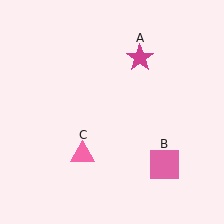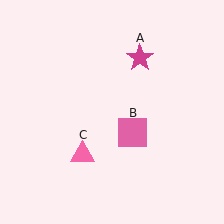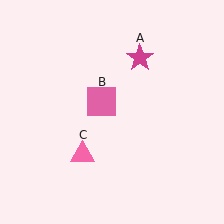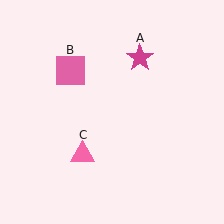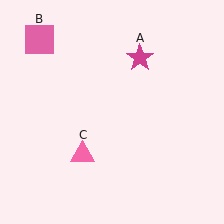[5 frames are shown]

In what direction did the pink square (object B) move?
The pink square (object B) moved up and to the left.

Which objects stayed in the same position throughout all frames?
Magenta star (object A) and pink triangle (object C) remained stationary.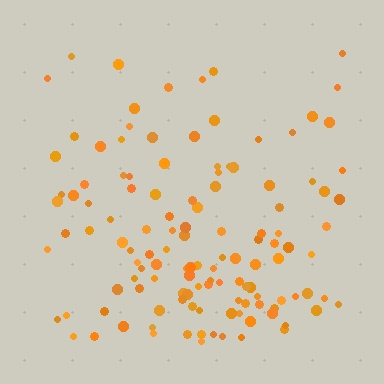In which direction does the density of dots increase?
From top to bottom, with the bottom side densest.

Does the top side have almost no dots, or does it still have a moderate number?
Still a moderate number, just noticeably fewer than the bottom.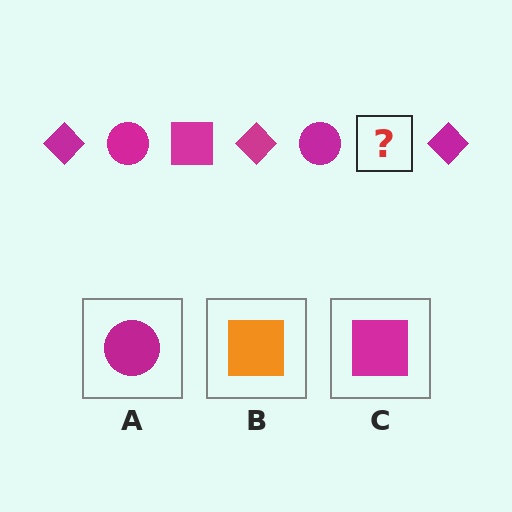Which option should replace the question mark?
Option C.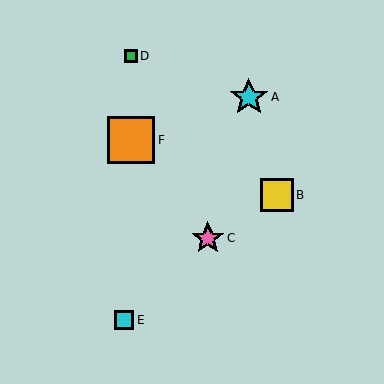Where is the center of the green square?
The center of the green square is at (131, 56).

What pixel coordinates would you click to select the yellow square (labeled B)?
Click at (277, 195) to select the yellow square B.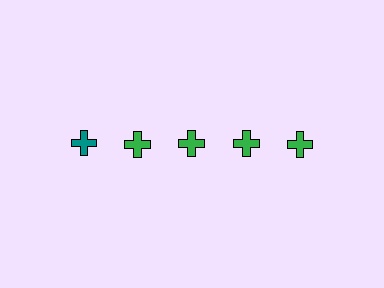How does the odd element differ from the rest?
It has a different color: teal instead of green.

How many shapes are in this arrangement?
There are 5 shapes arranged in a grid pattern.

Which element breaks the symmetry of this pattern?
The teal cross in the top row, leftmost column breaks the symmetry. All other shapes are green crosses.